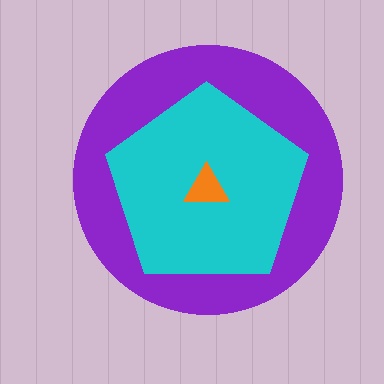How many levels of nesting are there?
3.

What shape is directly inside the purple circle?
The cyan pentagon.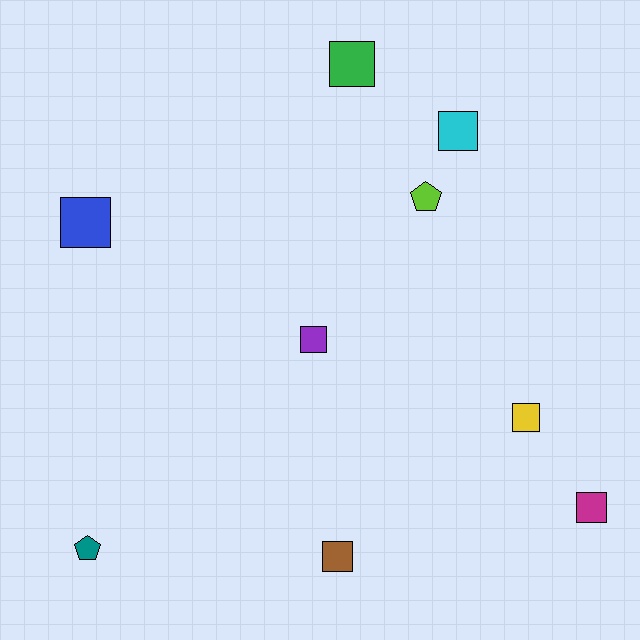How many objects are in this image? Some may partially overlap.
There are 9 objects.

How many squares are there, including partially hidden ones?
There are 7 squares.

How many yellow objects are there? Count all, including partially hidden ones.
There is 1 yellow object.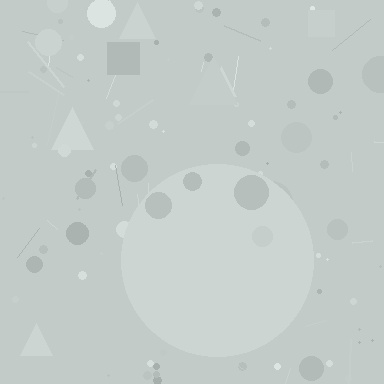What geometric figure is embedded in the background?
A circle is embedded in the background.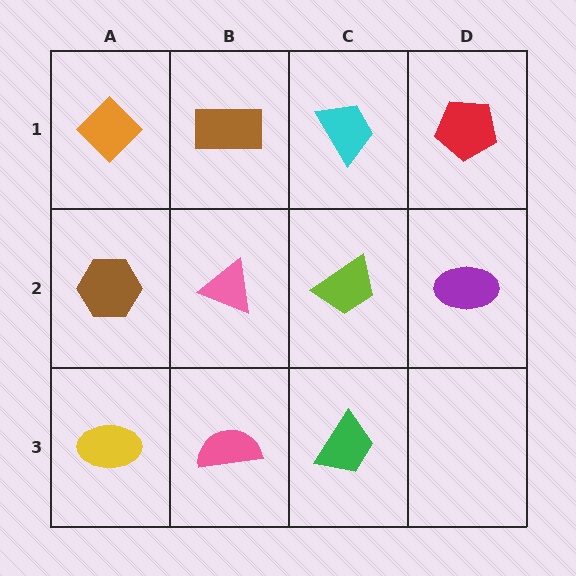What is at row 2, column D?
A purple ellipse.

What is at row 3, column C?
A green trapezoid.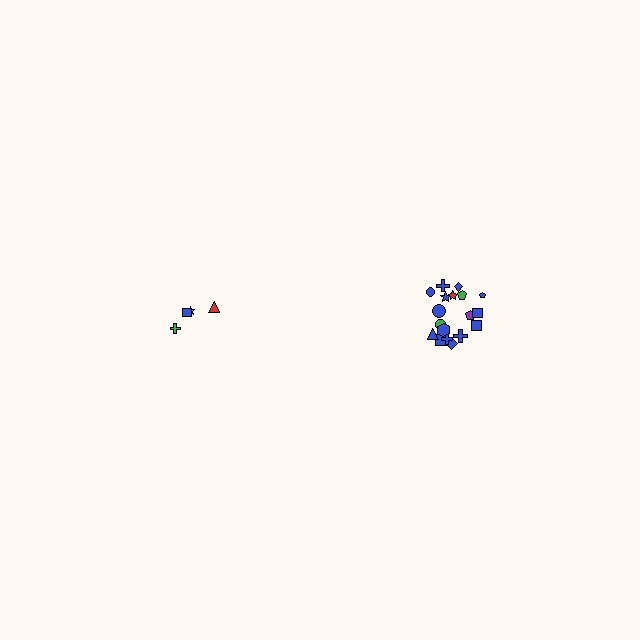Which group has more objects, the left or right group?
The right group.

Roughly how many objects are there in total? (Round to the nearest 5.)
Roughly 20 objects in total.